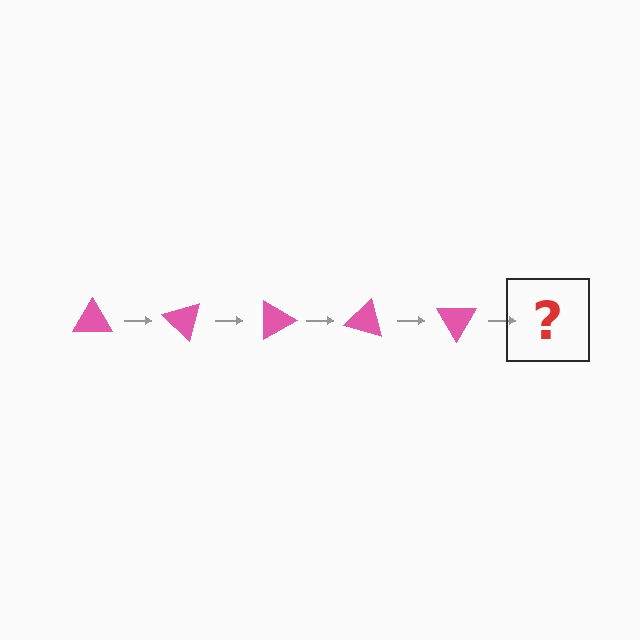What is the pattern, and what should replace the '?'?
The pattern is that the triangle rotates 45 degrees each step. The '?' should be a pink triangle rotated 225 degrees.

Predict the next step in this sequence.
The next step is a pink triangle rotated 225 degrees.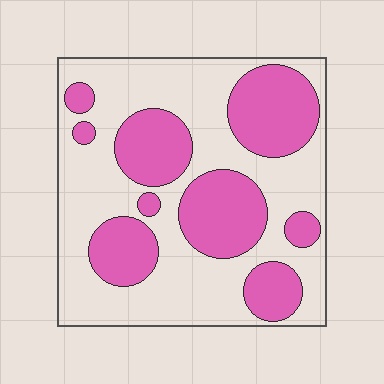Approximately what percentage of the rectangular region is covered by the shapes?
Approximately 40%.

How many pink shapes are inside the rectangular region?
9.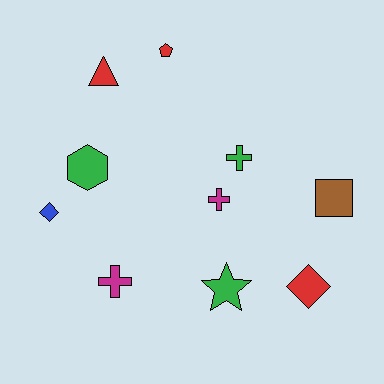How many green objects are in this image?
There are 3 green objects.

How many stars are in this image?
There is 1 star.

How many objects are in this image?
There are 10 objects.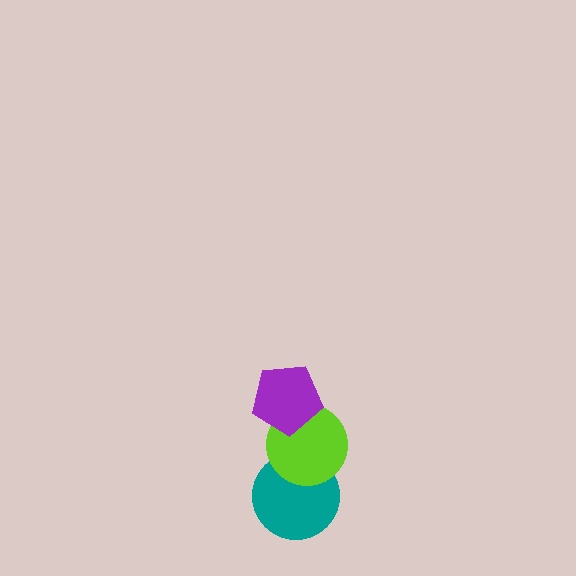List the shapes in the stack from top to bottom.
From top to bottom: the purple pentagon, the lime circle, the teal circle.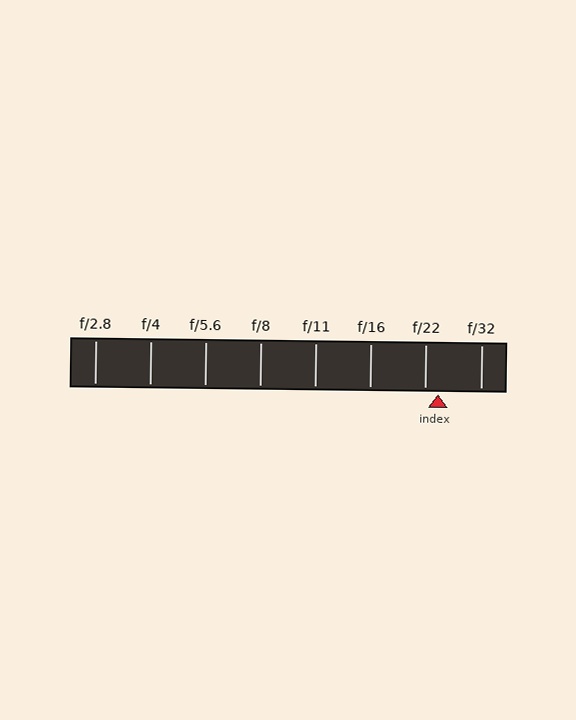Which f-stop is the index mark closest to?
The index mark is closest to f/22.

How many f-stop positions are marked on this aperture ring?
There are 8 f-stop positions marked.